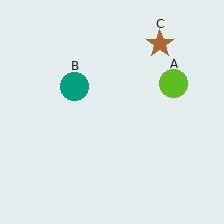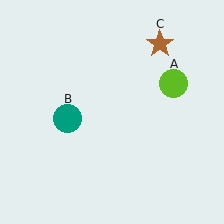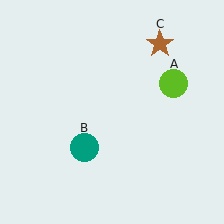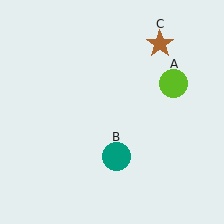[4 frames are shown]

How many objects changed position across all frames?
1 object changed position: teal circle (object B).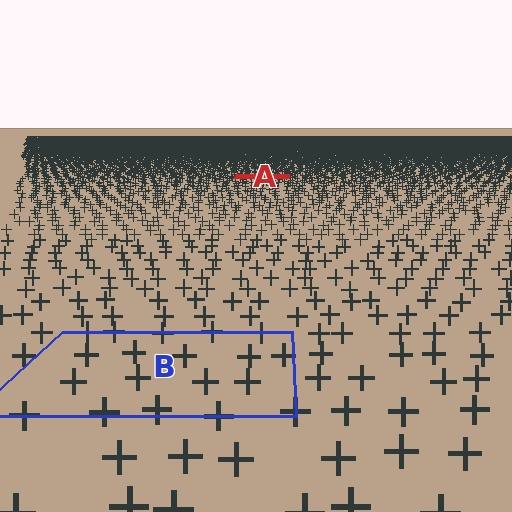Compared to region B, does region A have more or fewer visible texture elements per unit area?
Region A has more texture elements per unit area — they are packed more densely because it is farther away.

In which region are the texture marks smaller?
The texture marks are smaller in region A, because it is farther away.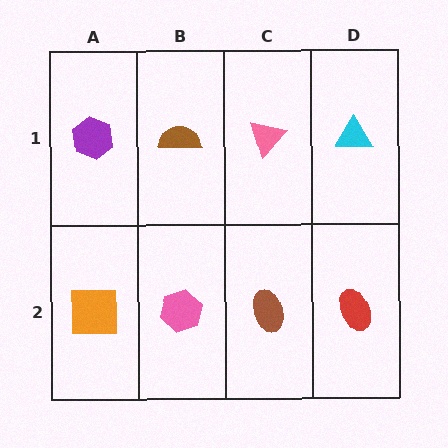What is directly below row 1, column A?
An orange square.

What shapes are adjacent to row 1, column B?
A pink hexagon (row 2, column B), a purple hexagon (row 1, column A), a pink triangle (row 1, column C).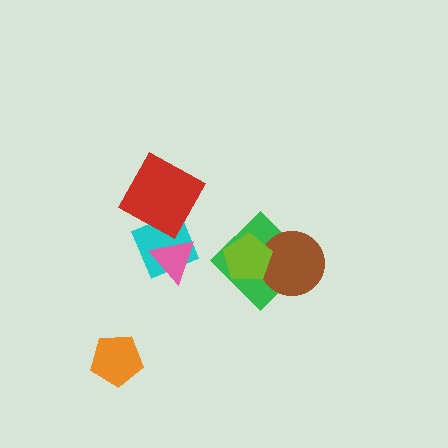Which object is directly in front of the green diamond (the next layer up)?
The brown circle is directly in front of the green diamond.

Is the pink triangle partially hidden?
Yes, it is partially covered by another shape.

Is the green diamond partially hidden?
Yes, it is partially covered by another shape.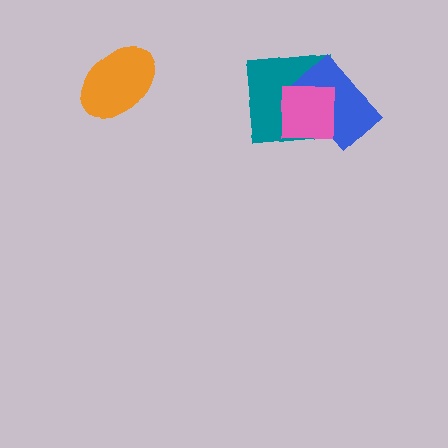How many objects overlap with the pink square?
2 objects overlap with the pink square.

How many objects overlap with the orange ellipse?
0 objects overlap with the orange ellipse.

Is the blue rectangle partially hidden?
Yes, it is partially covered by another shape.